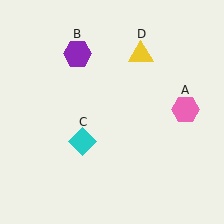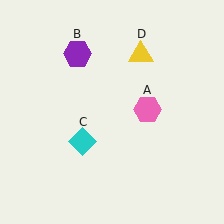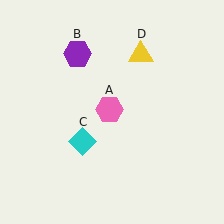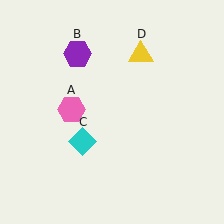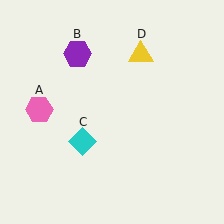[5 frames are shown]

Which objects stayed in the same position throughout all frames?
Purple hexagon (object B) and cyan diamond (object C) and yellow triangle (object D) remained stationary.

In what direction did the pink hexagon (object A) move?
The pink hexagon (object A) moved left.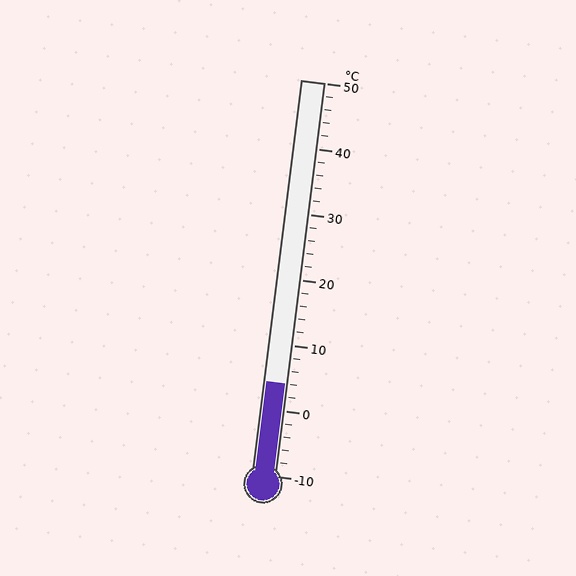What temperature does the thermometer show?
The thermometer shows approximately 4°C.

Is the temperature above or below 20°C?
The temperature is below 20°C.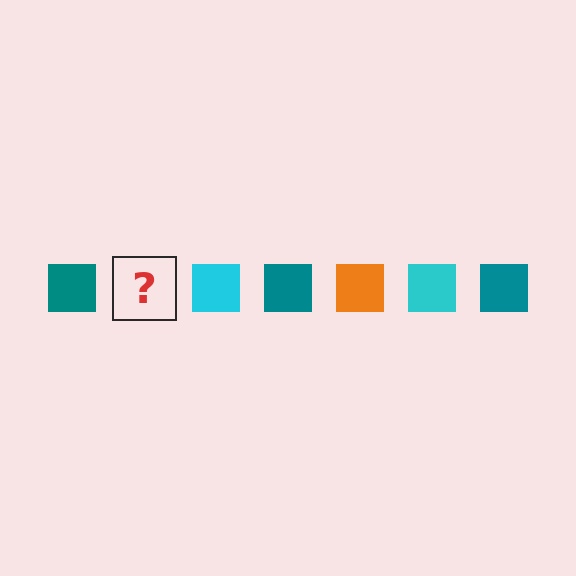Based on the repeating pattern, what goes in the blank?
The blank should be an orange square.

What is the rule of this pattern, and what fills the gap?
The rule is that the pattern cycles through teal, orange, cyan squares. The gap should be filled with an orange square.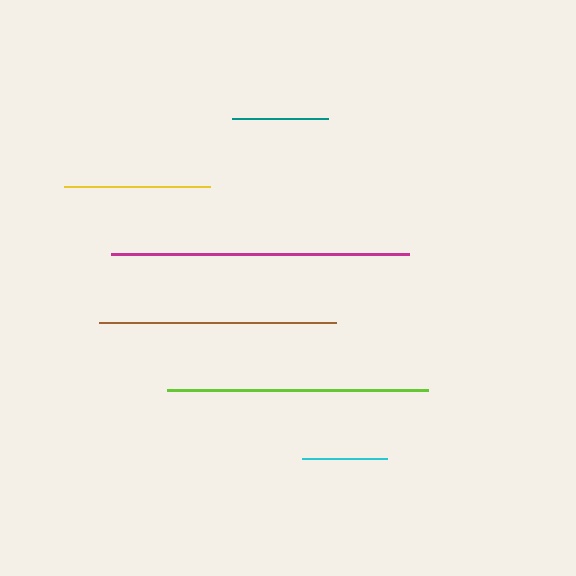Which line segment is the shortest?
The cyan line is the shortest at approximately 85 pixels.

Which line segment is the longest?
The magenta line is the longest at approximately 298 pixels.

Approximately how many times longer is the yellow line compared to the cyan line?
The yellow line is approximately 1.7 times the length of the cyan line.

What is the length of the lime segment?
The lime segment is approximately 261 pixels long.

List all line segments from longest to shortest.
From longest to shortest: magenta, lime, brown, yellow, teal, cyan.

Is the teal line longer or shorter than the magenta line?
The magenta line is longer than the teal line.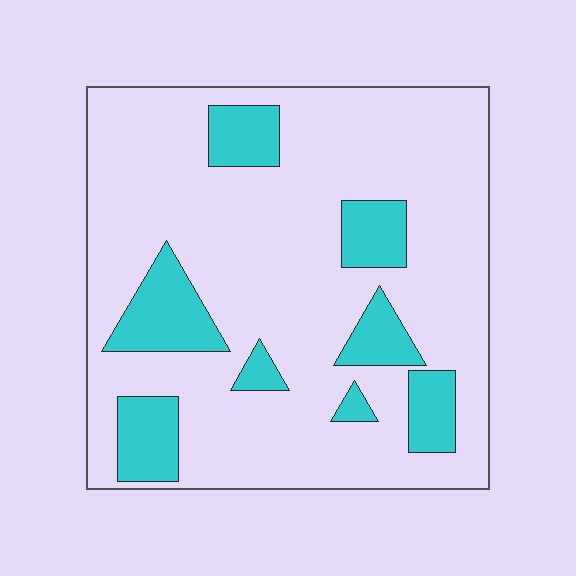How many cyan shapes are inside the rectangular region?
8.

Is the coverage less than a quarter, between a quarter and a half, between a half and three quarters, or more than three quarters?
Less than a quarter.